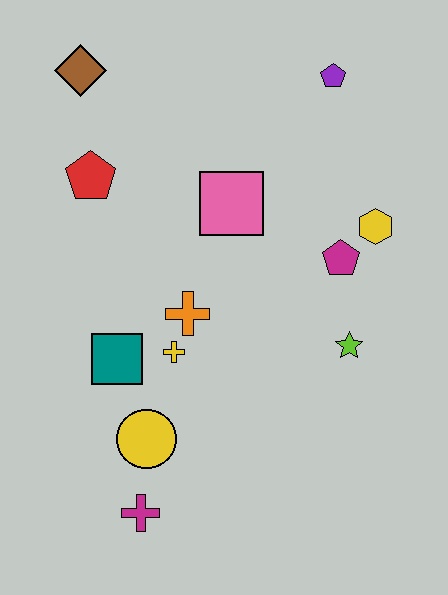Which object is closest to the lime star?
The magenta pentagon is closest to the lime star.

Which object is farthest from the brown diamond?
The magenta cross is farthest from the brown diamond.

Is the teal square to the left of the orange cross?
Yes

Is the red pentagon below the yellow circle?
No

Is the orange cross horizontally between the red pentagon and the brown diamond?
No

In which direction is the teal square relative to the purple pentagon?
The teal square is below the purple pentagon.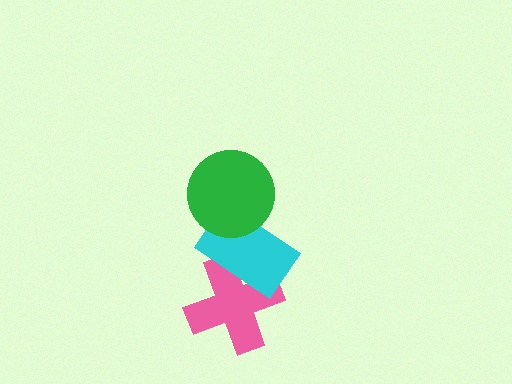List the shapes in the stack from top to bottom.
From top to bottom: the green circle, the cyan rectangle, the pink cross.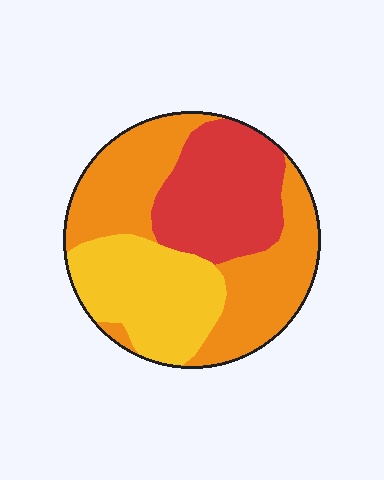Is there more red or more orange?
Orange.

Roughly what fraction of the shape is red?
Red takes up about one quarter (1/4) of the shape.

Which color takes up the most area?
Orange, at roughly 45%.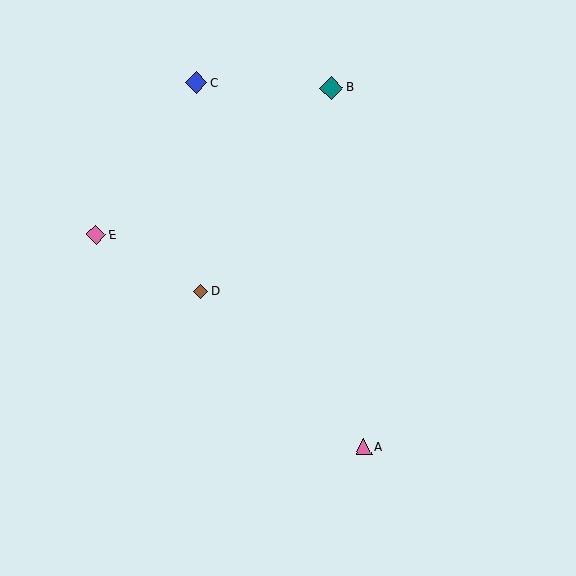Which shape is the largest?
The teal diamond (labeled B) is the largest.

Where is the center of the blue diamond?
The center of the blue diamond is at (196, 83).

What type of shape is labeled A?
Shape A is a pink triangle.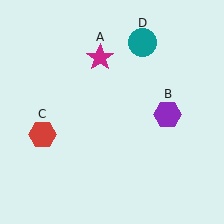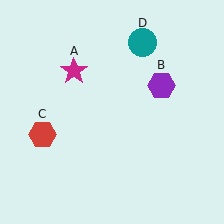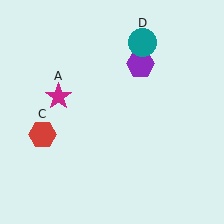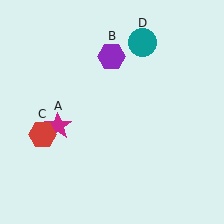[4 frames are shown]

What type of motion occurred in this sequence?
The magenta star (object A), purple hexagon (object B) rotated counterclockwise around the center of the scene.